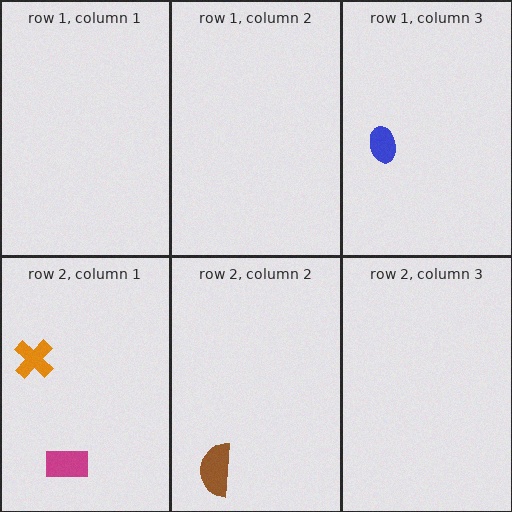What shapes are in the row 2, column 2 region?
The brown semicircle.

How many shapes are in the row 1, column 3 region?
1.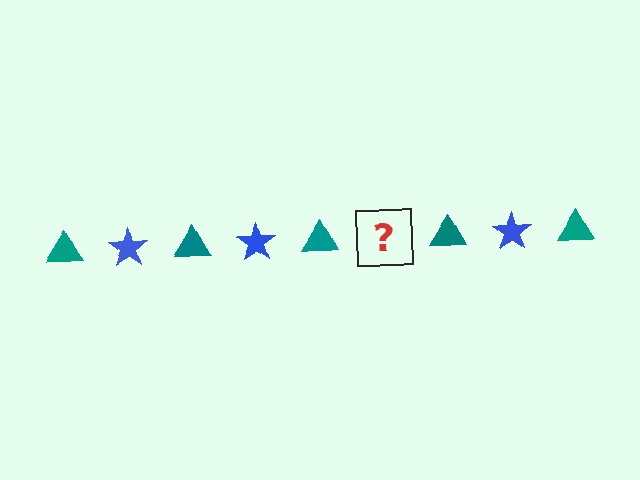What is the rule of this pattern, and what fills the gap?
The rule is that the pattern alternates between teal triangle and blue star. The gap should be filled with a blue star.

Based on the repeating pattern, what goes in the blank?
The blank should be a blue star.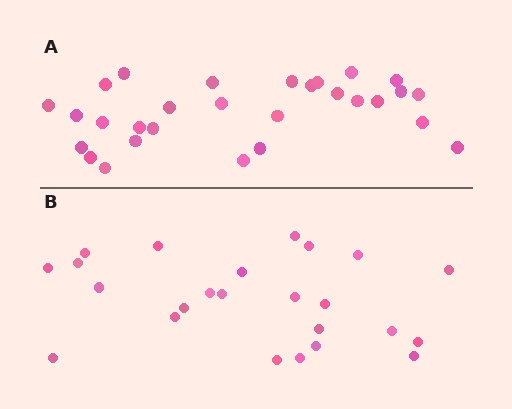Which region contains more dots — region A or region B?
Region A (the top region) has more dots.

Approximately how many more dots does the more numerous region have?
Region A has about 5 more dots than region B.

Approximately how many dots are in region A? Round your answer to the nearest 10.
About 30 dots. (The exact count is 29, which rounds to 30.)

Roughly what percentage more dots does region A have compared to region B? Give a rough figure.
About 20% more.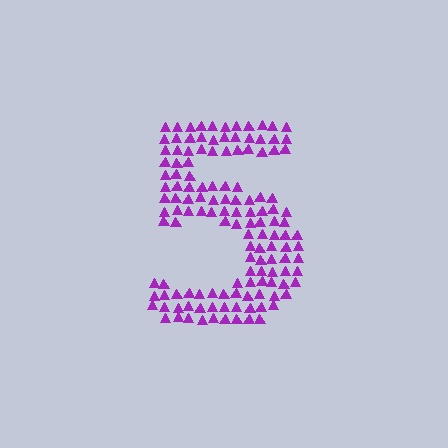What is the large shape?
The large shape is the digit 5.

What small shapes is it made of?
It is made of small triangles.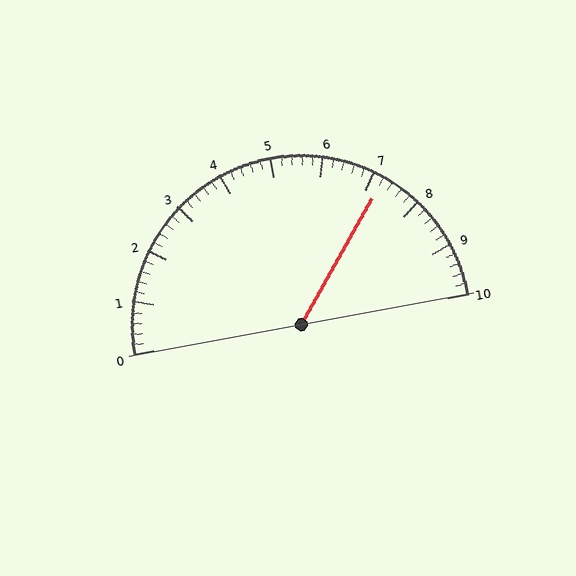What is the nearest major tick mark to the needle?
The nearest major tick mark is 7.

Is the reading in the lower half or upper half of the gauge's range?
The reading is in the upper half of the range (0 to 10).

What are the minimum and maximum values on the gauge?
The gauge ranges from 0 to 10.